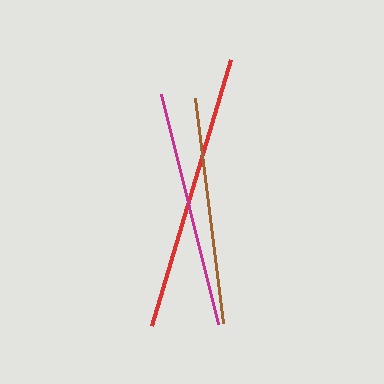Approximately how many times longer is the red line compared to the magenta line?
The red line is approximately 1.2 times the length of the magenta line.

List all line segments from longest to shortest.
From longest to shortest: red, magenta, brown.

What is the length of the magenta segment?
The magenta segment is approximately 238 pixels long.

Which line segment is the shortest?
The brown line is the shortest at approximately 226 pixels.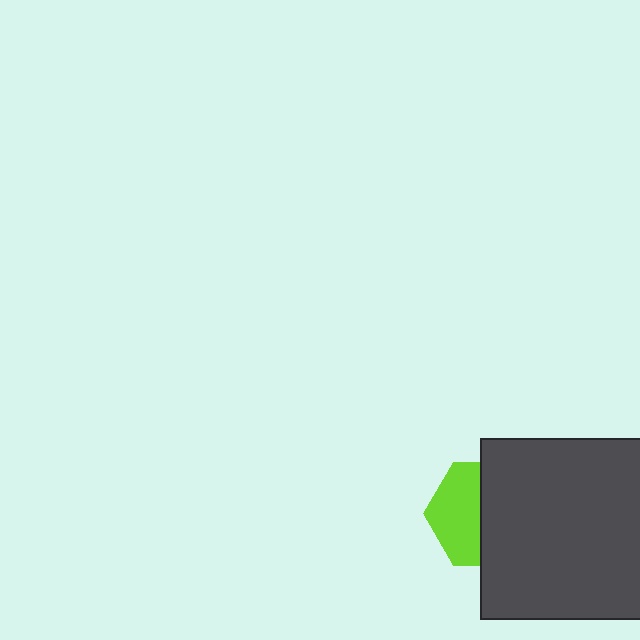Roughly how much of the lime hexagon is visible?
About half of it is visible (roughly 46%).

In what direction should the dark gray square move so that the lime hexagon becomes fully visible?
The dark gray square should move right. That is the shortest direction to clear the overlap and leave the lime hexagon fully visible.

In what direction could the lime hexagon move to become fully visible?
The lime hexagon could move left. That would shift it out from behind the dark gray square entirely.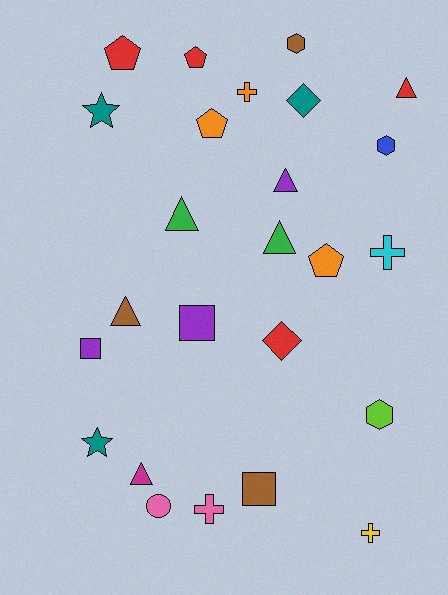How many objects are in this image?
There are 25 objects.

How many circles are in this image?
There is 1 circle.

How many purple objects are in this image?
There are 3 purple objects.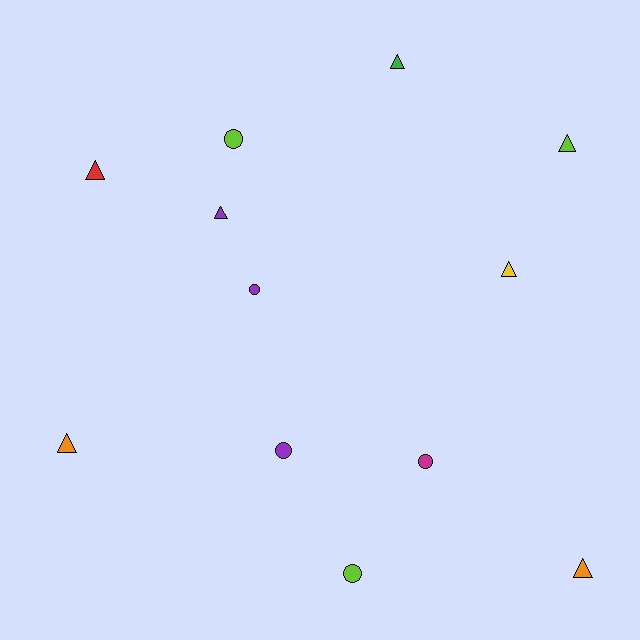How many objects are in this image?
There are 12 objects.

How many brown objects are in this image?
There are no brown objects.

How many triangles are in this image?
There are 7 triangles.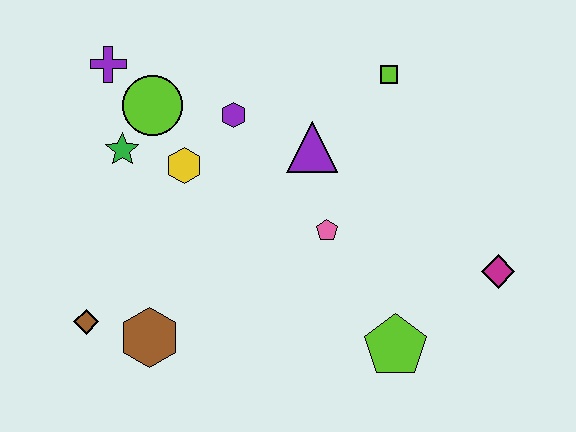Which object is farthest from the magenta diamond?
The purple cross is farthest from the magenta diamond.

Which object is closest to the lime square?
The purple triangle is closest to the lime square.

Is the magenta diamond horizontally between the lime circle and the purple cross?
No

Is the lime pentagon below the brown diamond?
Yes